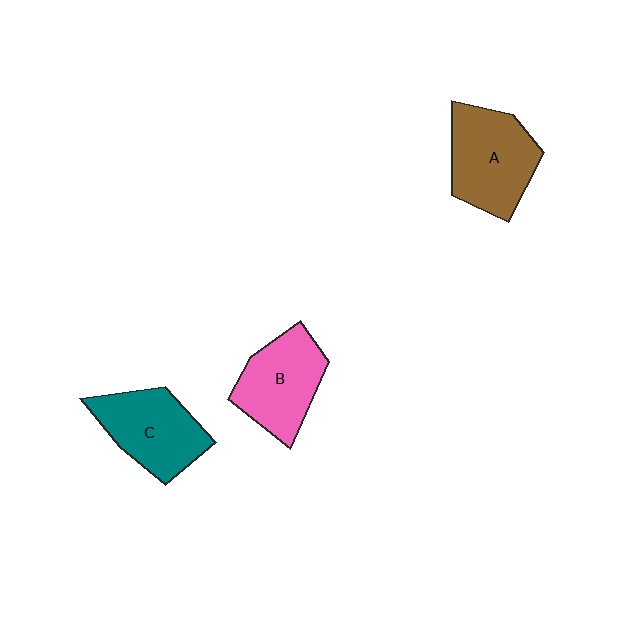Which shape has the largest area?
Shape A (brown).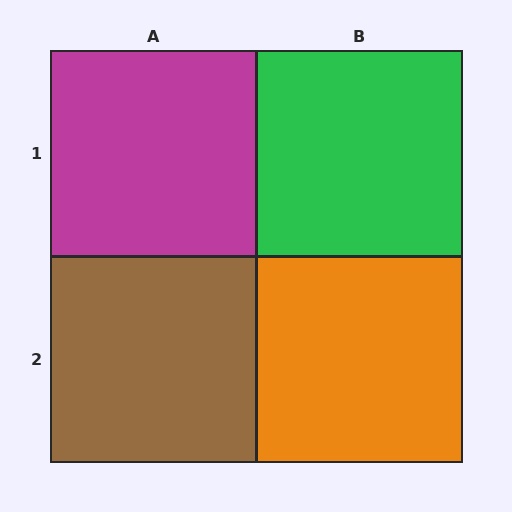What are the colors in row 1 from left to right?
Magenta, green.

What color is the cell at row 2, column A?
Brown.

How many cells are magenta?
1 cell is magenta.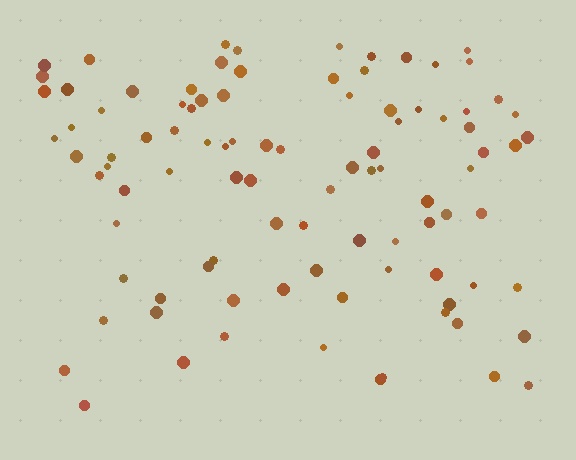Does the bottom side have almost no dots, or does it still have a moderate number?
Still a moderate number, just noticeably fewer than the top.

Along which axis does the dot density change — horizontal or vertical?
Vertical.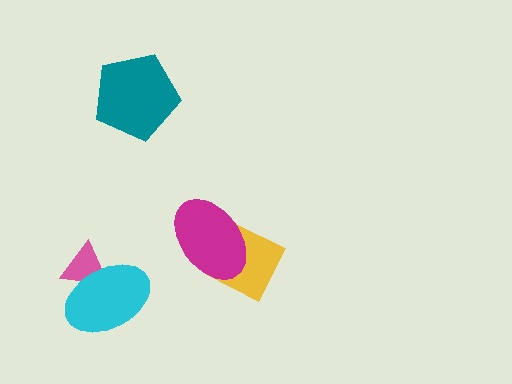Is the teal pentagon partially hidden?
No, no other shape covers it.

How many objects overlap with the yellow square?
1 object overlaps with the yellow square.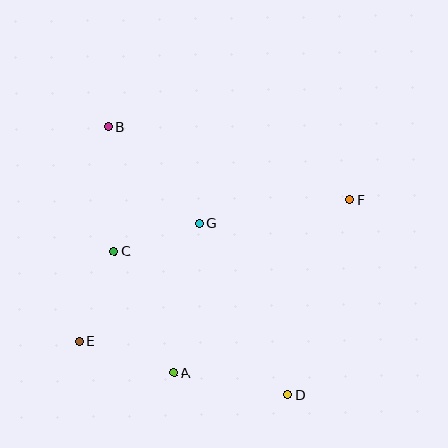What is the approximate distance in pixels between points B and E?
The distance between B and E is approximately 217 pixels.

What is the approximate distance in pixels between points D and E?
The distance between D and E is approximately 215 pixels.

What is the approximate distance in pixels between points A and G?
The distance between A and G is approximately 151 pixels.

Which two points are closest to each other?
Points C and G are closest to each other.